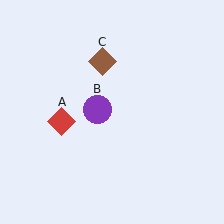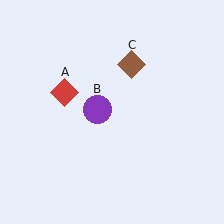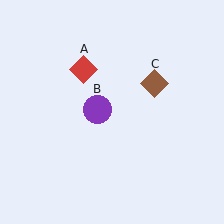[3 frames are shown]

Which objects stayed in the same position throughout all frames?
Purple circle (object B) remained stationary.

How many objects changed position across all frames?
2 objects changed position: red diamond (object A), brown diamond (object C).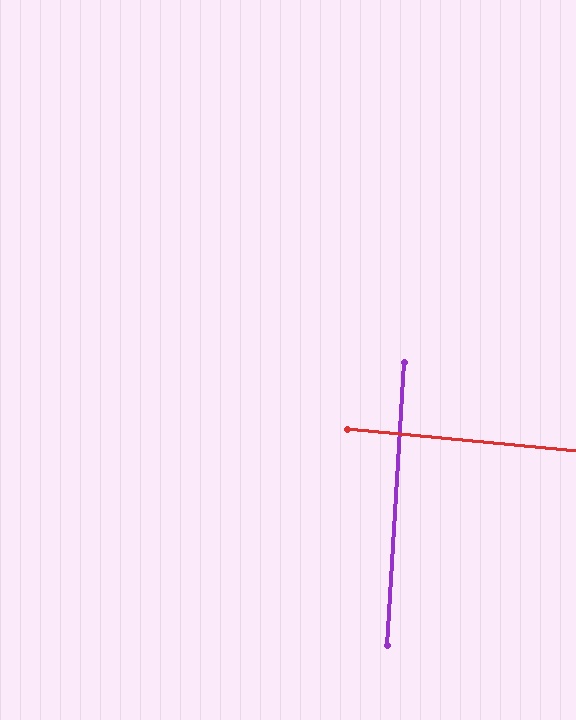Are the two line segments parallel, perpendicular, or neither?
Perpendicular — they meet at approximately 88°.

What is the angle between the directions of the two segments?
Approximately 88 degrees.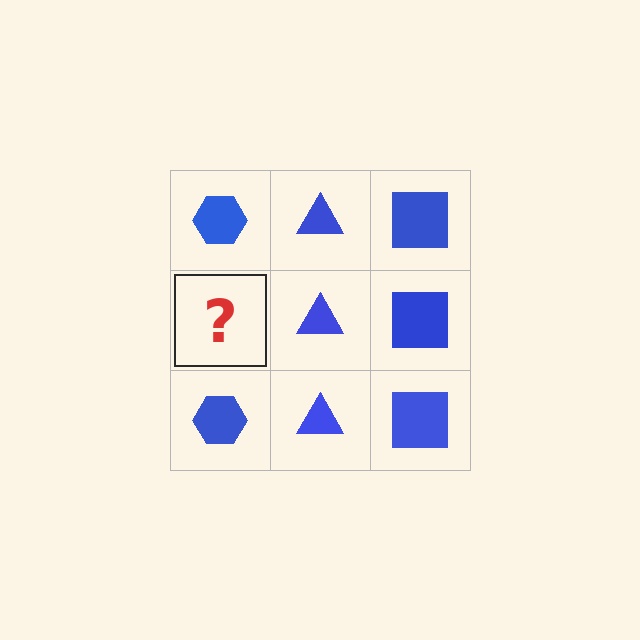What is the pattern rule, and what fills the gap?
The rule is that each column has a consistent shape. The gap should be filled with a blue hexagon.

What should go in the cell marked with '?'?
The missing cell should contain a blue hexagon.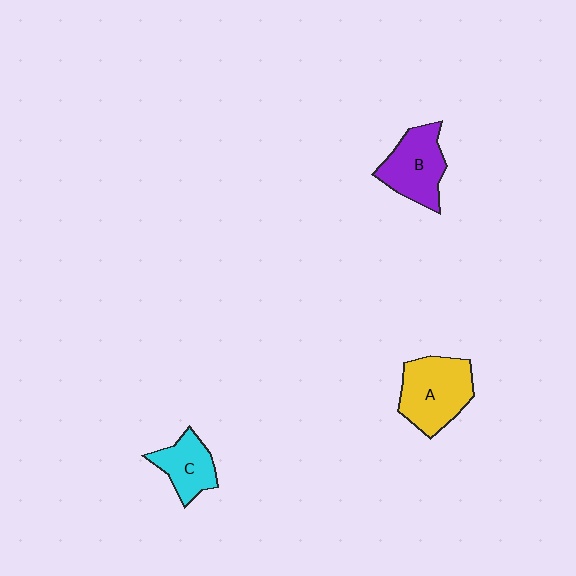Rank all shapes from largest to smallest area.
From largest to smallest: A (yellow), B (purple), C (cyan).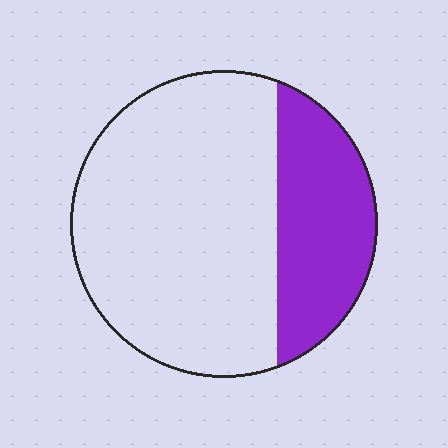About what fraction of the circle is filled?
About one quarter (1/4).